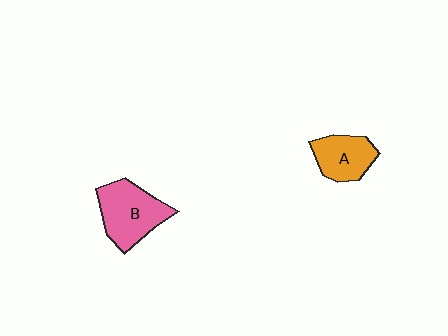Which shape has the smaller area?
Shape A (orange).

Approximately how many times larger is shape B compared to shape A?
Approximately 1.4 times.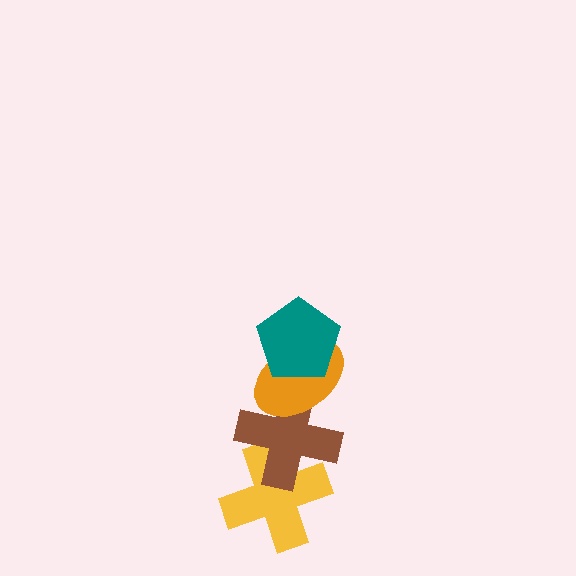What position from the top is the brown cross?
The brown cross is 3rd from the top.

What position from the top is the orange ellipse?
The orange ellipse is 2nd from the top.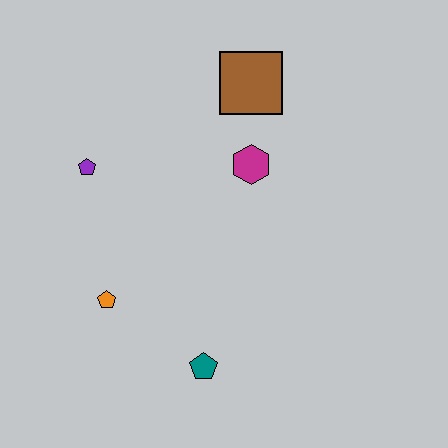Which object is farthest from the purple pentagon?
The teal pentagon is farthest from the purple pentagon.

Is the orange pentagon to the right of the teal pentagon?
No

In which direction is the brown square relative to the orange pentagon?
The brown square is above the orange pentagon.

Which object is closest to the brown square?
The magenta hexagon is closest to the brown square.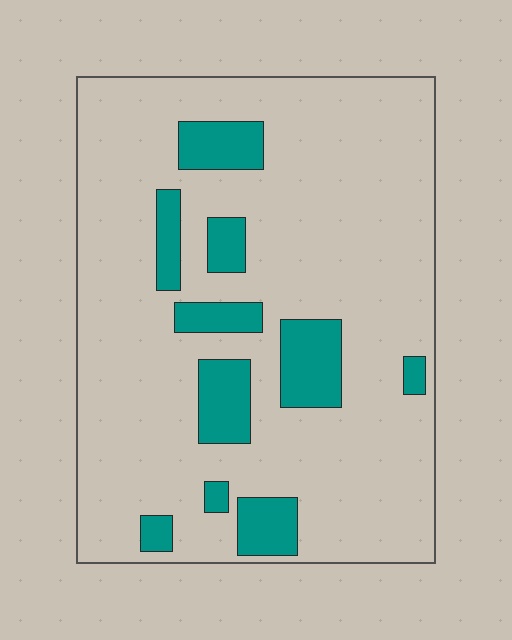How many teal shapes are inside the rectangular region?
10.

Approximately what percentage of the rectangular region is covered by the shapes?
Approximately 15%.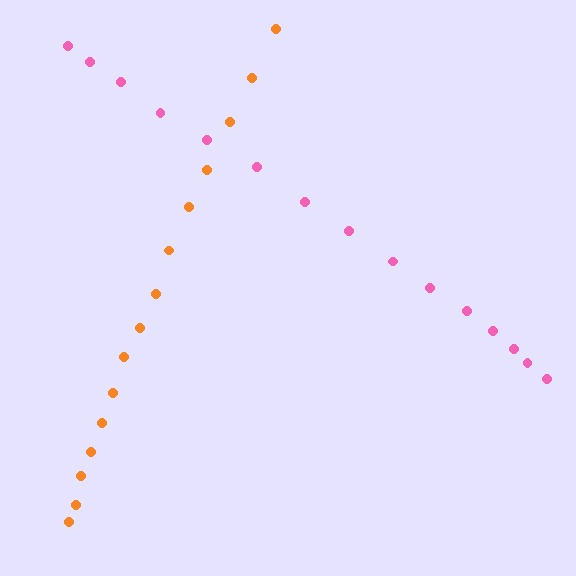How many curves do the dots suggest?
There are 2 distinct paths.